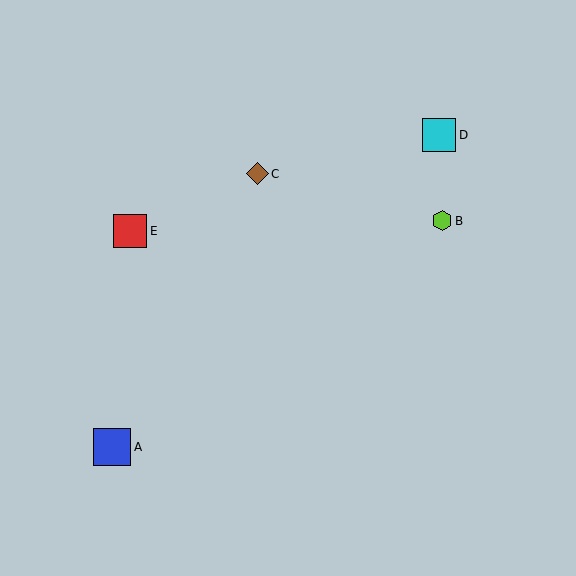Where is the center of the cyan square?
The center of the cyan square is at (439, 135).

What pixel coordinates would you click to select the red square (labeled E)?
Click at (130, 231) to select the red square E.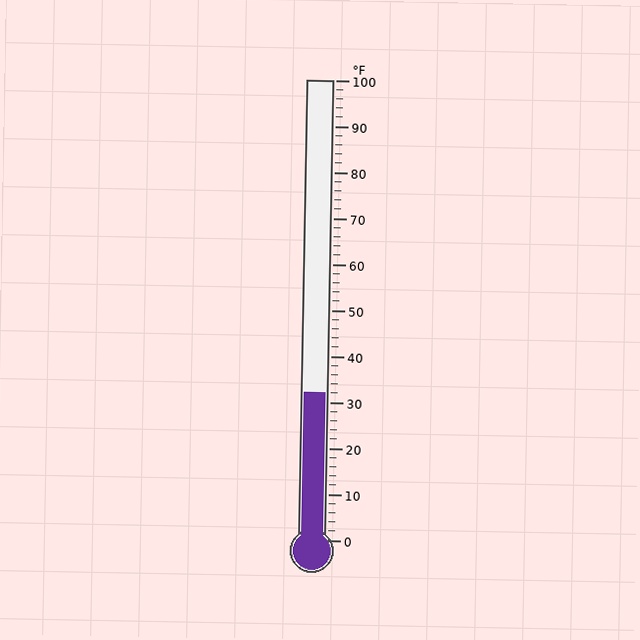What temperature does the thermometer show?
The thermometer shows approximately 32°F.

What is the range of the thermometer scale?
The thermometer scale ranges from 0°F to 100°F.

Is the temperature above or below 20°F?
The temperature is above 20°F.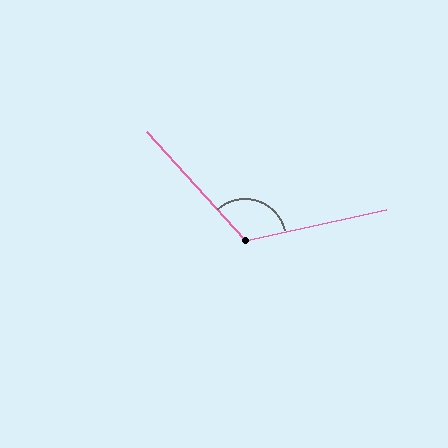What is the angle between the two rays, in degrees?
Approximately 120 degrees.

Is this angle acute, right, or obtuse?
It is obtuse.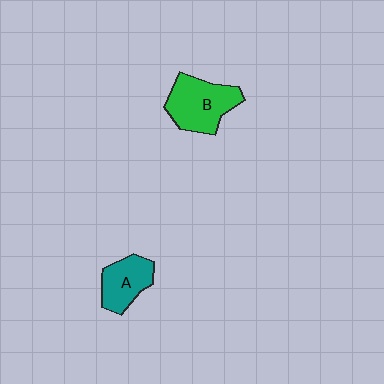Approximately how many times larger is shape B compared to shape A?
Approximately 1.4 times.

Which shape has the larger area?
Shape B (green).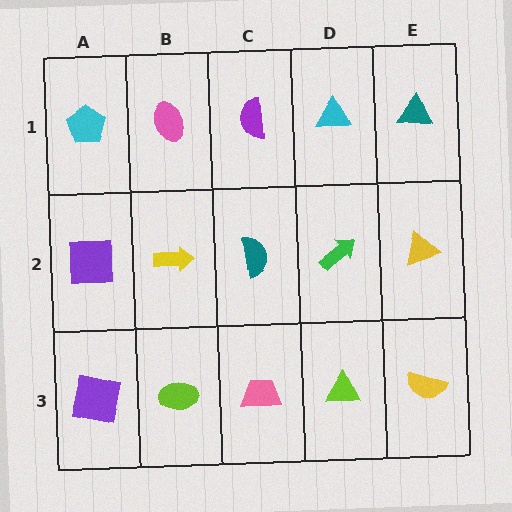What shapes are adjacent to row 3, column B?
A yellow arrow (row 2, column B), a purple square (row 3, column A), a pink trapezoid (row 3, column C).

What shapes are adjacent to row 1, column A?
A purple square (row 2, column A), a pink ellipse (row 1, column B).